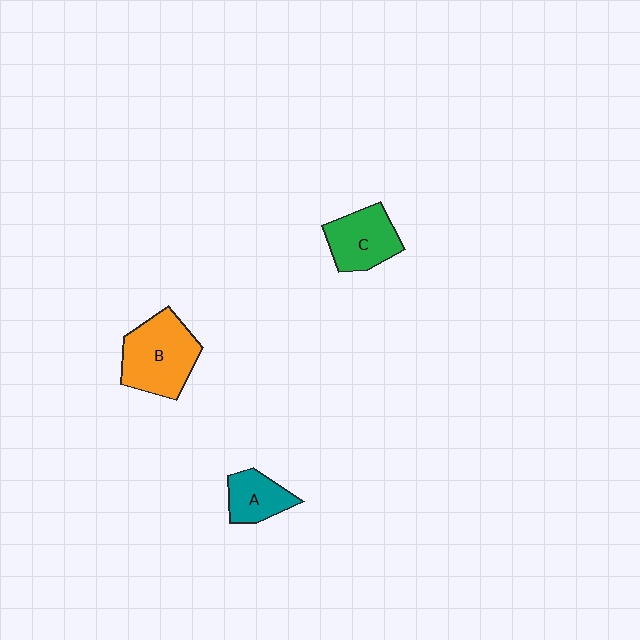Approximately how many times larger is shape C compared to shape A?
Approximately 1.3 times.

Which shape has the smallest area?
Shape A (teal).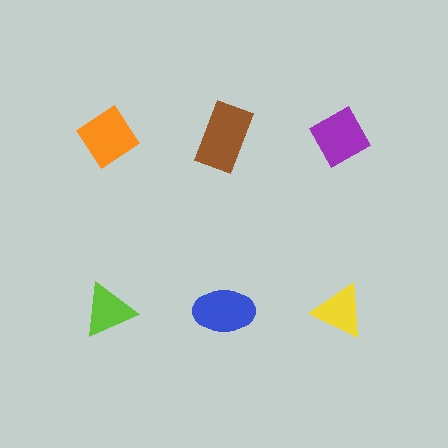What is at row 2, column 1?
A lime triangle.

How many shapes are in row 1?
3 shapes.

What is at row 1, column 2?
A brown rectangle.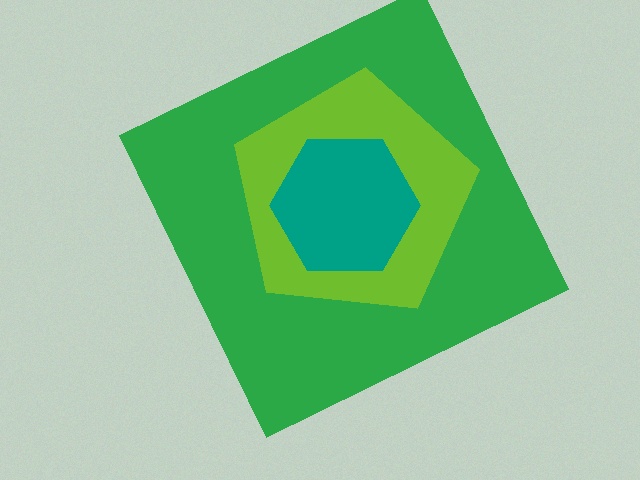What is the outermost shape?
The green square.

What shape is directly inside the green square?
The lime pentagon.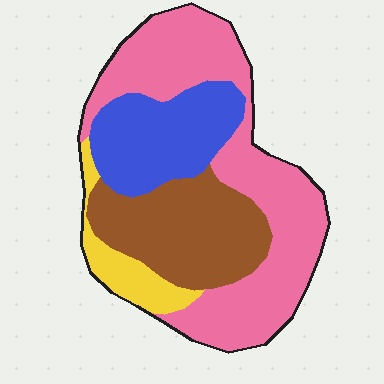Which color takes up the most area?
Pink, at roughly 45%.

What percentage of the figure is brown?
Brown covers around 25% of the figure.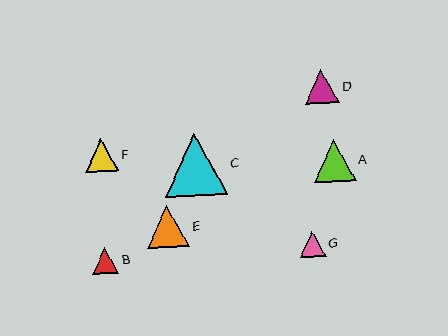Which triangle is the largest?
Triangle C is the largest with a size of approximately 62 pixels.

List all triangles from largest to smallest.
From largest to smallest: C, E, A, D, F, B, G.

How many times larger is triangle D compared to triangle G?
Triangle D is approximately 1.3 times the size of triangle G.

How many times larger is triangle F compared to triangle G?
Triangle F is approximately 1.3 times the size of triangle G.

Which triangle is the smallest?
Triangle G is the smallest with a size of approximately 26 pixels.